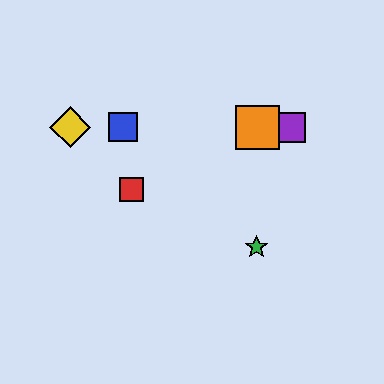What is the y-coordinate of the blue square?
The blue square is at y≈127.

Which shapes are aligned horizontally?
The blue square, the yellow diamond, the purple square, the orange square are aligned horizontally.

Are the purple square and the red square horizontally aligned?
No, the purple square is at y≈127 and the red square is at y≈189.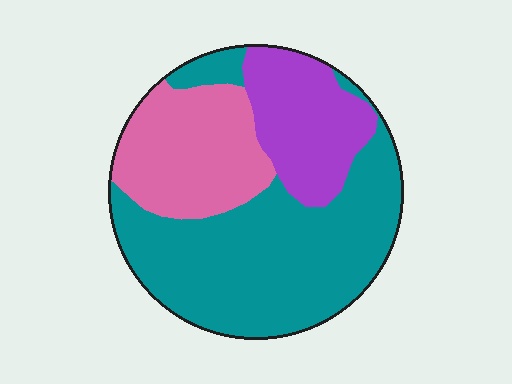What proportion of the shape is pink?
Pink takes up about one quarter (1/4) of the shape.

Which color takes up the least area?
Purple, at roughly 20%.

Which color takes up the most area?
Teal, at roughly 55%.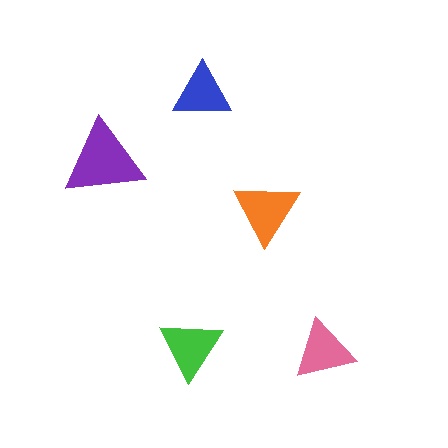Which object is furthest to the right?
The pink triangle is rightmost.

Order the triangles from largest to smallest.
the purple one, the orange one, the green one, the pink one, the blue one.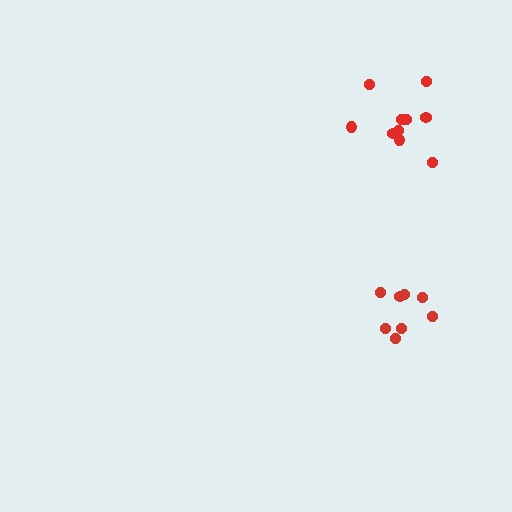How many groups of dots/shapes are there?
There are 2 groups.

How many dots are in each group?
Group 1: 10 dots, Group 2: 8 dots (18 total).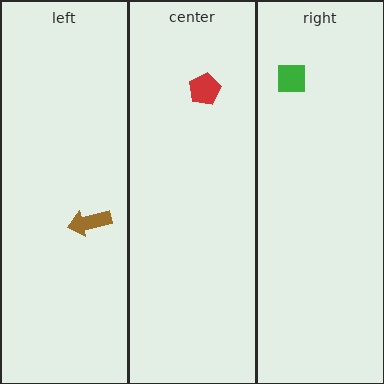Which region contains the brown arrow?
The left region.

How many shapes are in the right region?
1.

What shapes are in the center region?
The red pentagon.